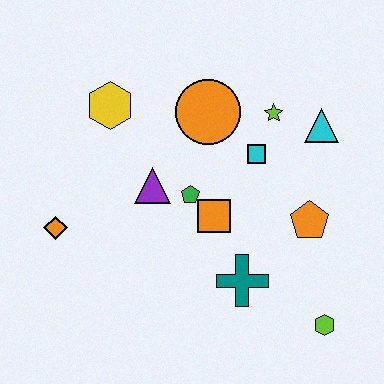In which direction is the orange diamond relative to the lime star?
The orange diamond is to the left of the lime star.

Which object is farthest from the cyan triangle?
The orange diamond is farthest from the cyan triangle.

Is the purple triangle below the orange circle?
Yes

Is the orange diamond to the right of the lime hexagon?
No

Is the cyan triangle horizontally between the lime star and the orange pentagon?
No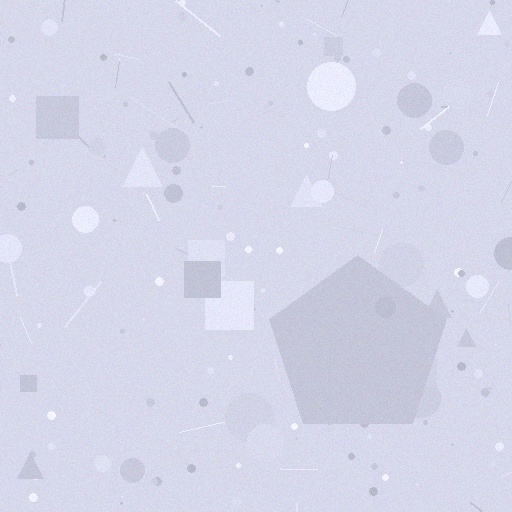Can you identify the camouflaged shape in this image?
The camouflaged shape is a pentagon.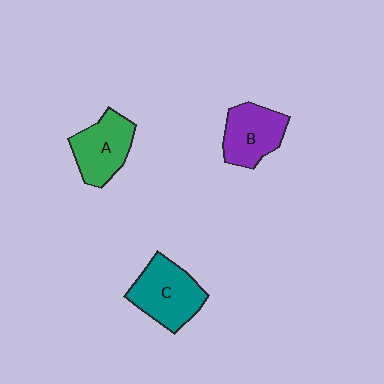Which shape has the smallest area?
Shape B (purple).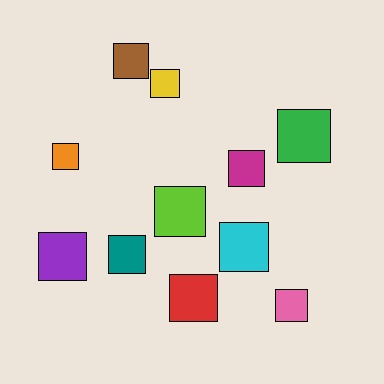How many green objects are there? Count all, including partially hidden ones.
There is 1 green object.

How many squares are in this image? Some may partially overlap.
There are 11 squares.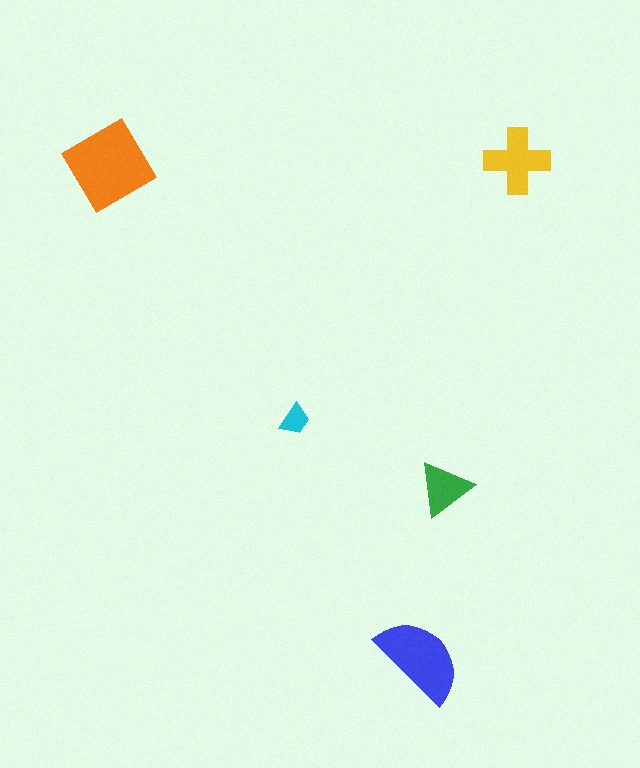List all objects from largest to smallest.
The orange diamond, the blue semicircle, the yellow cross, the green triangle, the cyan trapezoid.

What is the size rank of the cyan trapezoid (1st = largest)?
5th.